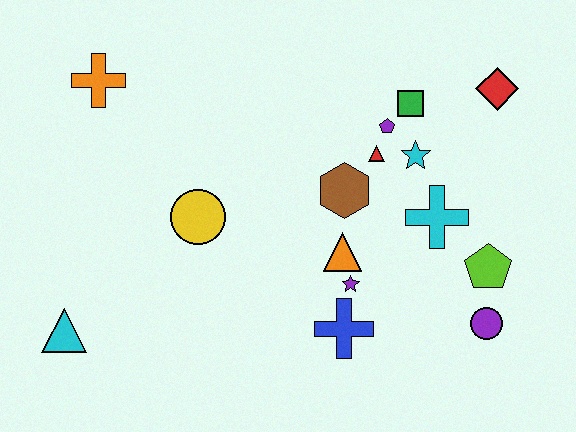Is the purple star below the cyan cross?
Yes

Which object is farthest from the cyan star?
The cyan triangle is farthest from the cyan star.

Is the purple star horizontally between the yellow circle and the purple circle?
Yes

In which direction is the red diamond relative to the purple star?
The red diamond is above the purple star.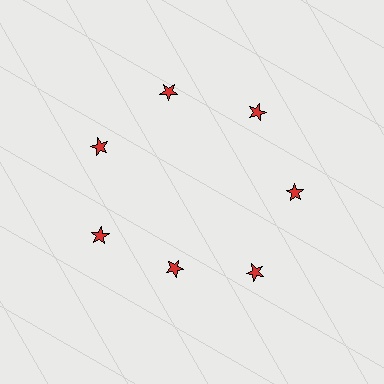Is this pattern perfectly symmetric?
No. The 7 red stars are arranged in a ring, but one element near the 6 o'clock position is pulled inward toward the center, breaking the 7-fold rotational symmetry.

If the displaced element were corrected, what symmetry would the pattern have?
It would have 7-fold rotational symmetry — the pattern would map onto itself every 51 degrees.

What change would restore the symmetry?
The symmetry would be restored by moving it outward, back onto the ring so that all 7 stars sit at equal angles and equal distance from the center.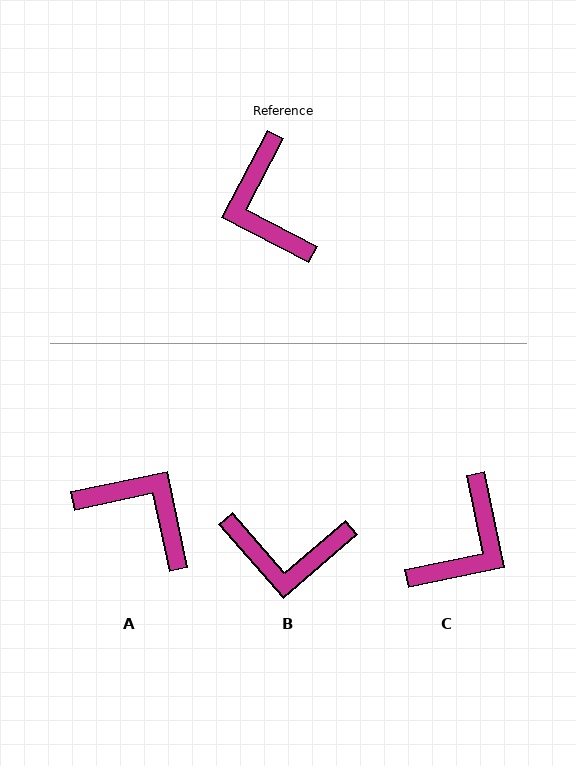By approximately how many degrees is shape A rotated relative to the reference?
Approximately 140 degrees clockwise.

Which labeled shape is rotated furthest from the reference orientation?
A, about 140 degrees away.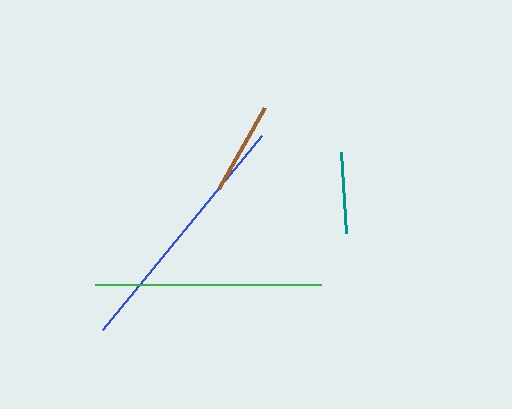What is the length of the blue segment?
The blue segment is approximately 250 pixels long.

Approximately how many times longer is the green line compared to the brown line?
The green line is approximately 2.4 times the length of the brown line.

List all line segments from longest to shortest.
From longest to shortest: blue, green, brown, teal.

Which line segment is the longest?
The blue line is the longest at approximately 250 pixels.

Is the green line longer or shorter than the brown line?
The green line is longer than the brown line.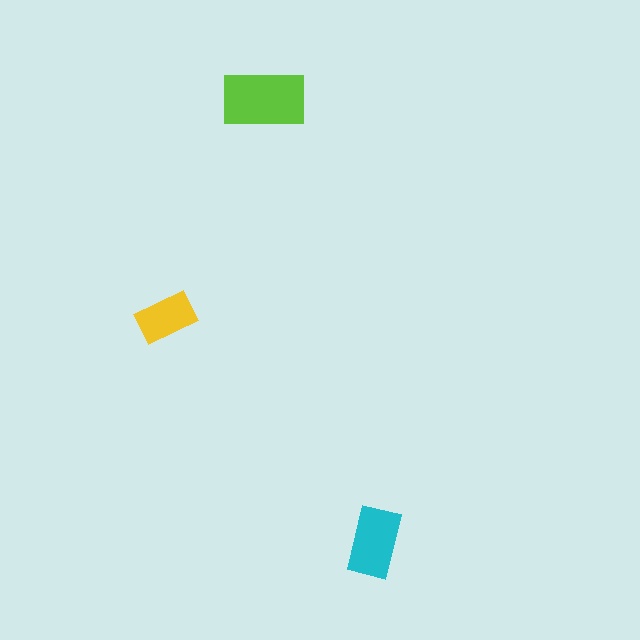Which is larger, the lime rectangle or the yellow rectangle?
The lime one.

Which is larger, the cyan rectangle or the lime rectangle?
The lime one.